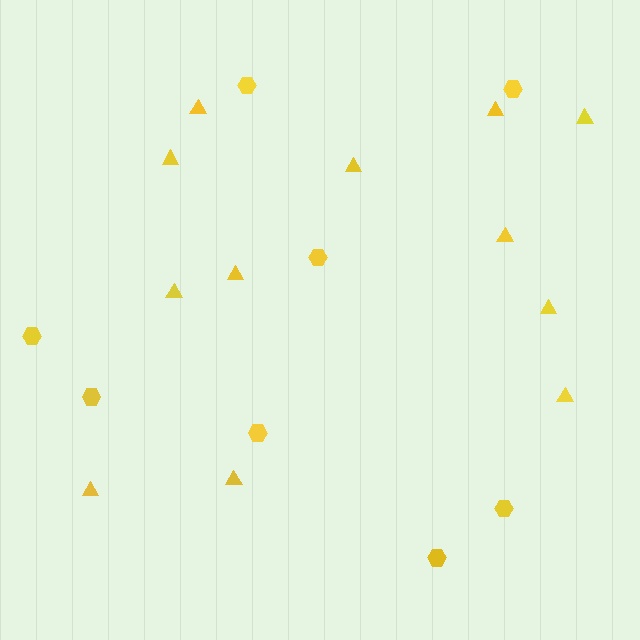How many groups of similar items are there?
There are 2 groups: one group of triangles (12) and one group of hexagons (8).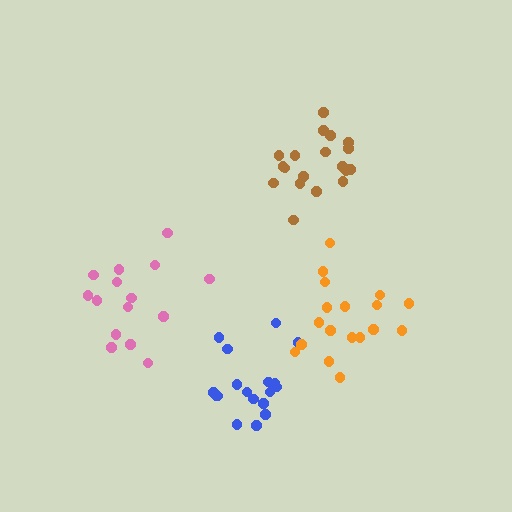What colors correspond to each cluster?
The clusters are colored: blue, orange, pink, brown.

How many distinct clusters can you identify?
There are 4 distinct clusters.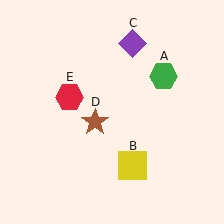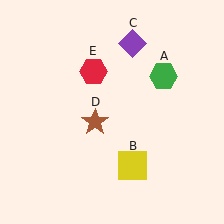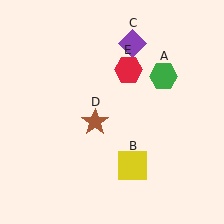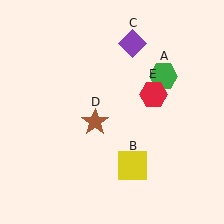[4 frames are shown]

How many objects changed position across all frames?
1 object changed position: red hexagon (object E).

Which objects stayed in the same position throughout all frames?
Green hexagon (object A) and yellow square (object B) and purple diamond (object C) and brown star (object D) remained stationary.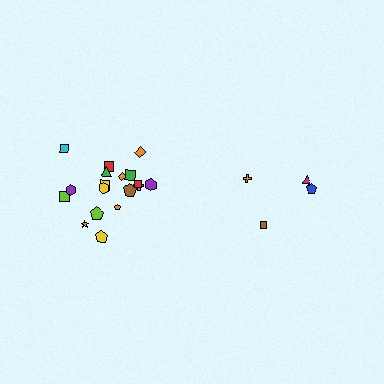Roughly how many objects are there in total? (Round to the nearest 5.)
Roughly 20 objects in total.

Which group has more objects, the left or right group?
The left group.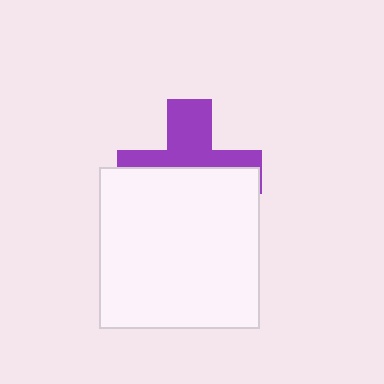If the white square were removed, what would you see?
You would see the complete purple cross.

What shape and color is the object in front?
The object in front is a white square.